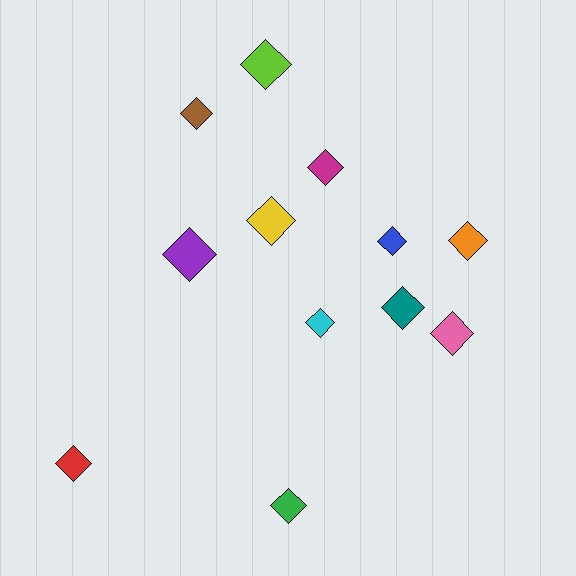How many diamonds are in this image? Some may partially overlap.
There are 12 diamonds.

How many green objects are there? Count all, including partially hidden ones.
There is 1 green object.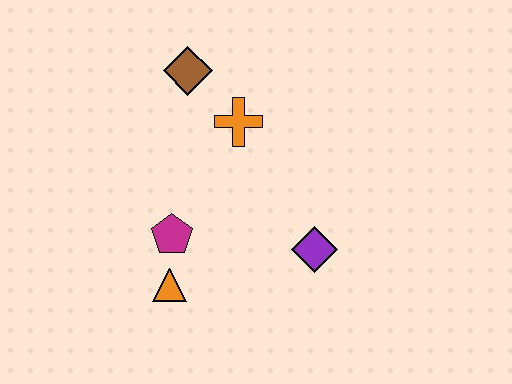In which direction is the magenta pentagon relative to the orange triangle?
The magenta pentagon is above the orange triangle.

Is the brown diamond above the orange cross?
Yes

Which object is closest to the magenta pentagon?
The orange triangle is closest to the magenta pentagon.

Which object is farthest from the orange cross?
The orange triangle is farthest from the orange cross.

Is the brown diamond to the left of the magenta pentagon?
No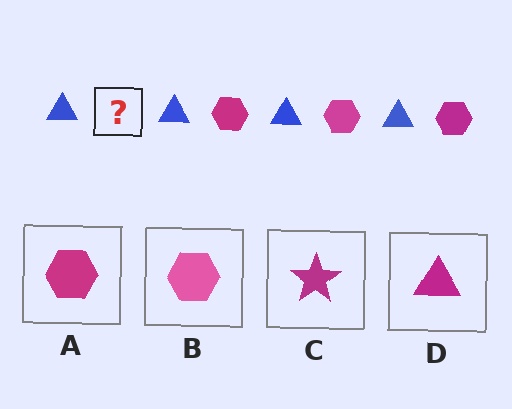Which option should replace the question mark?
Option A.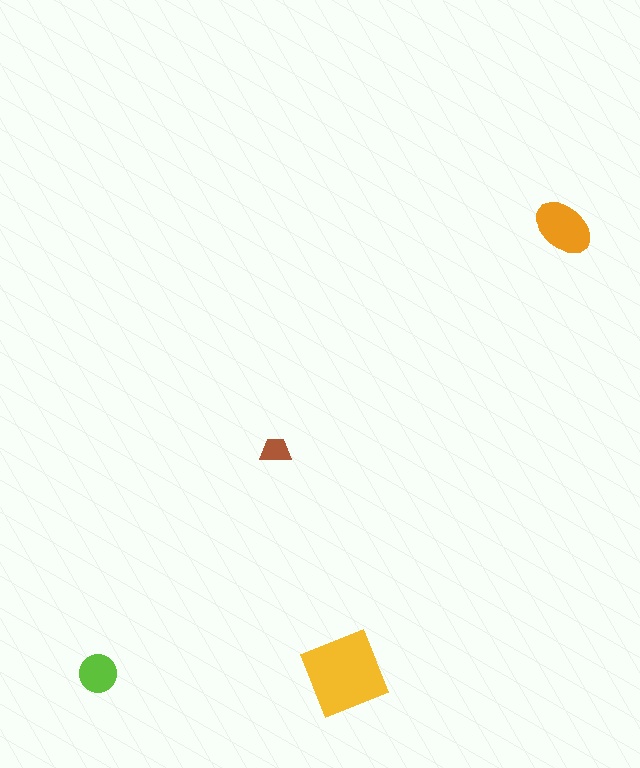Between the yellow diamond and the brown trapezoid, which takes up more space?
The yellow diamond.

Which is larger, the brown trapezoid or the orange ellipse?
The orange ellipse.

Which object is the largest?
The yellow diamond.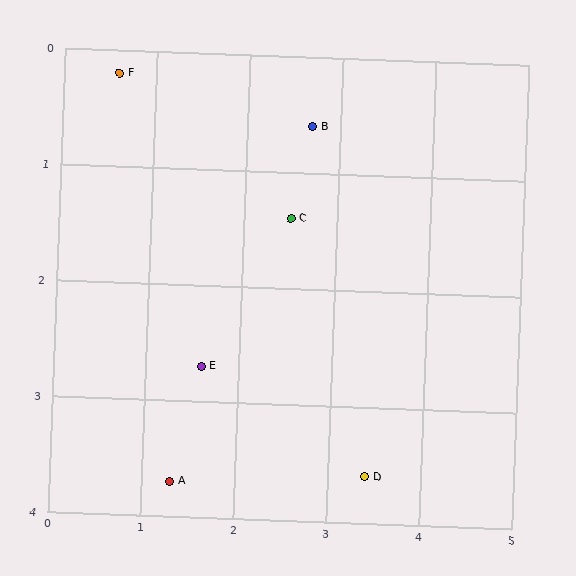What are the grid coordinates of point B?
Point B is at approximately (2.7, 0.6).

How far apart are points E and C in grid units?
Points E and C are about 1.6 grid units apart.